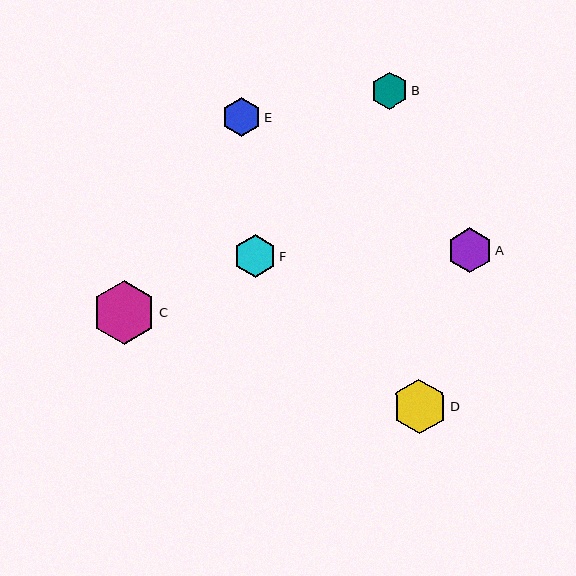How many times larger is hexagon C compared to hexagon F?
Hexagon C is approximately 1.5 times the size of hexagon F.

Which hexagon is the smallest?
Hexagon B is the smallest with a size of approximately 37 pixels.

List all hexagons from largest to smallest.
From largest to smallest: C, D, A, F, E, B.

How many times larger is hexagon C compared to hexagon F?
Hexagon C is approximately 1.5 times the size of hexagon F.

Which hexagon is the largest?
Hexagon C is the largest with a size of approximately 63 pixels.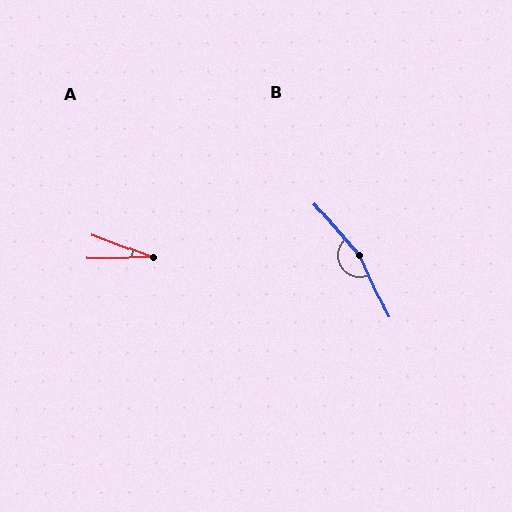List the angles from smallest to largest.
A (21°), B (163°).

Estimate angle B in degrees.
Approximately 163 degrees.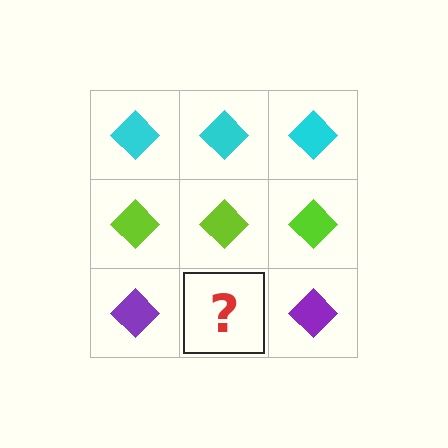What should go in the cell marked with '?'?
The missing cell should contain a purple diamond.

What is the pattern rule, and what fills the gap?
The rule is that each row has a consistent color. The gap should be filled with a purple diamond.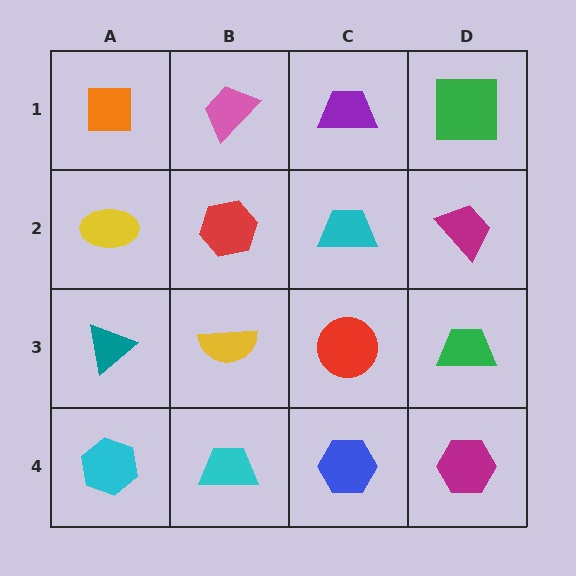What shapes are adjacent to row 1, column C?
A cyan trapezoid (row 2, column C), a pink trapezoid (row 1, column B), a green square (row 1, column D).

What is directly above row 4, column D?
A green trapezoid.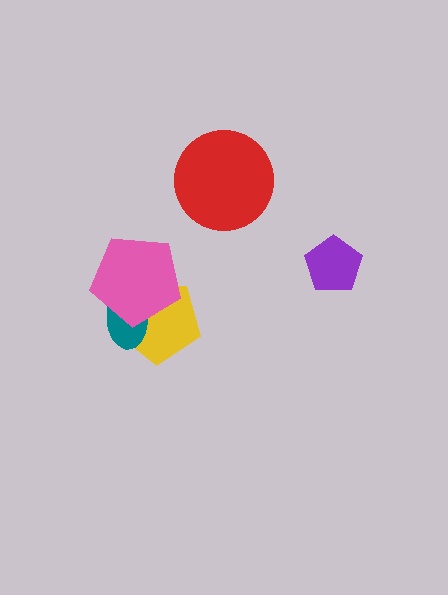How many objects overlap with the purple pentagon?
0 objects overlap with the purple pentagon.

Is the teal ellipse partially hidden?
Yes, it is partially covered by another shape.